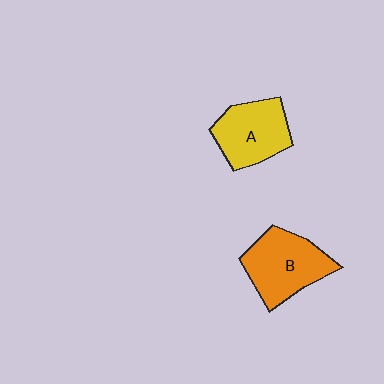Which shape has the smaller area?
Shape A (yellow).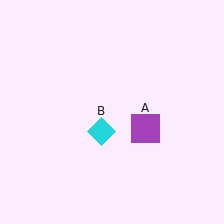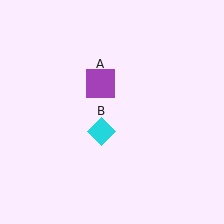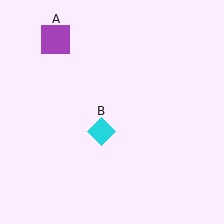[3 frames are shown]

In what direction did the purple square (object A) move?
The purple square (object A) moved up and to the left.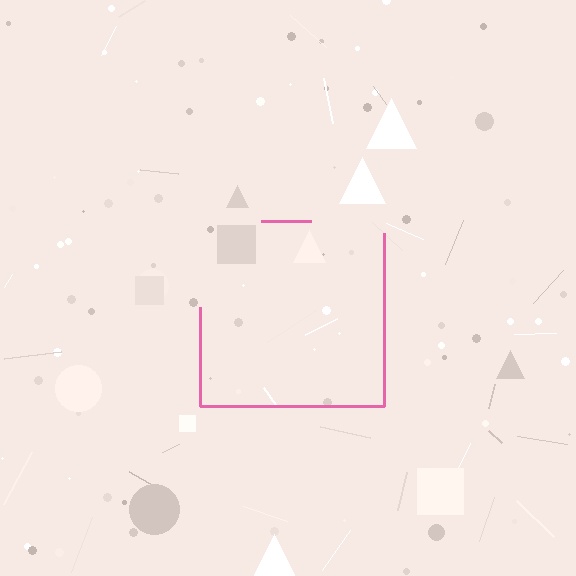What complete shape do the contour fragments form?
The contour fragments form a square.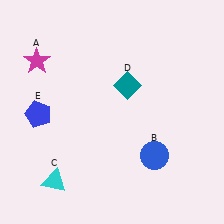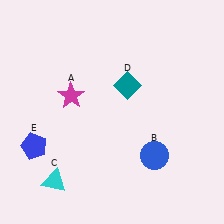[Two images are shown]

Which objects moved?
The objects that moved are: the magenta star (A), the blue pentagon (E).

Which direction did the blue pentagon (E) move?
The blue pentagon (E) moved down.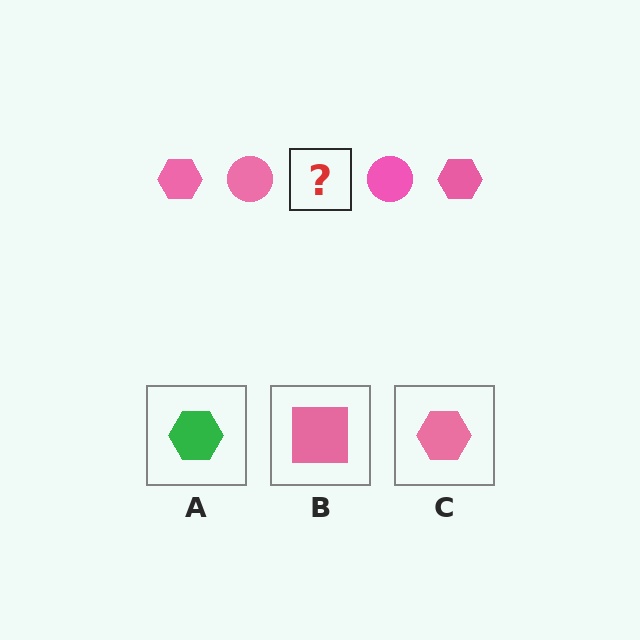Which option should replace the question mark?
Option C.